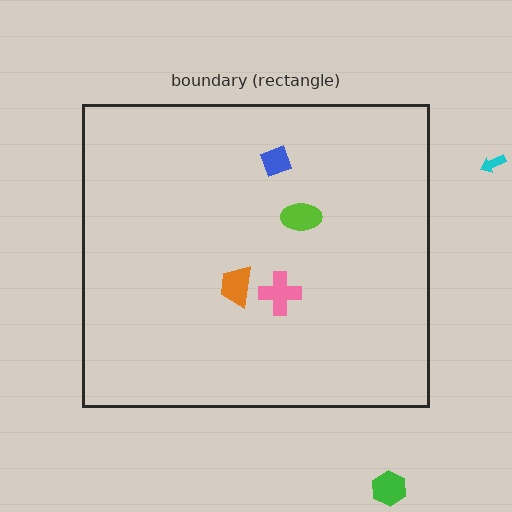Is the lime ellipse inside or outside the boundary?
Inside.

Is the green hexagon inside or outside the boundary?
Outside.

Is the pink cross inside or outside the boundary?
Inside.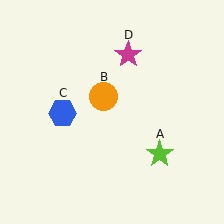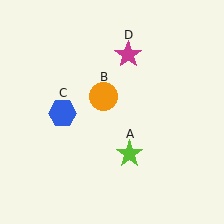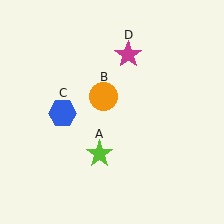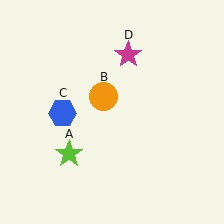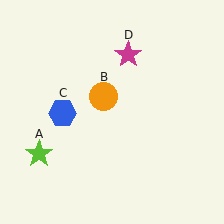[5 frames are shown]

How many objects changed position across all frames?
1 object changed position: lime star (object A).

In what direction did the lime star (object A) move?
The lime star (object A) moved left.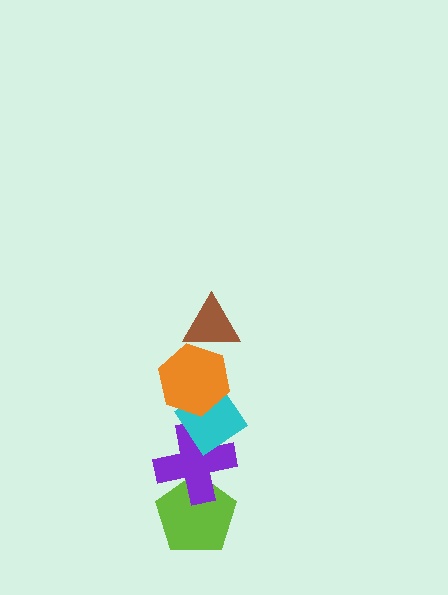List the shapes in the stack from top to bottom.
From top to bottom: the brown triangle, the orange hexagon, the cyan diamond, the purple cross, the lime pentagon.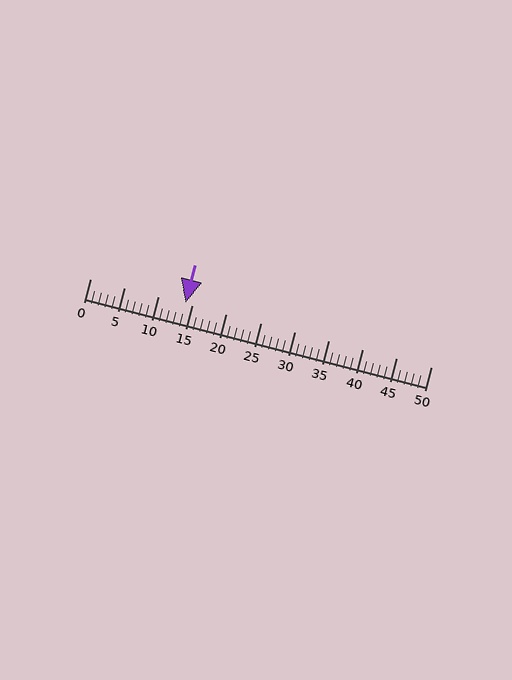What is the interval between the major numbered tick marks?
The major tick marks are spaced 5 units apart.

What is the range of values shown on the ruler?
The ruler shows values from 0 to 50.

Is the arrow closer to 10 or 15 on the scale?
The arrow is closer to 15.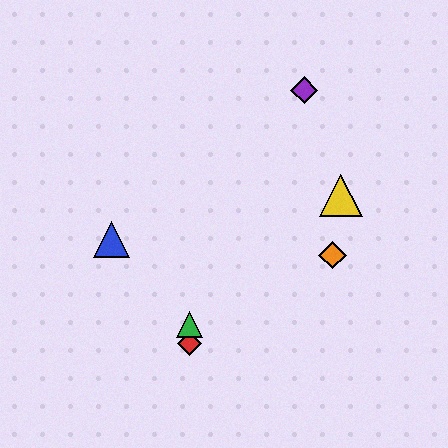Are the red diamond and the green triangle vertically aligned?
Yes, both are at x≈190.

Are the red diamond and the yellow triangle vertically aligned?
No, the red diamond is at x≈190 and the yellow triangle is at x≈341.